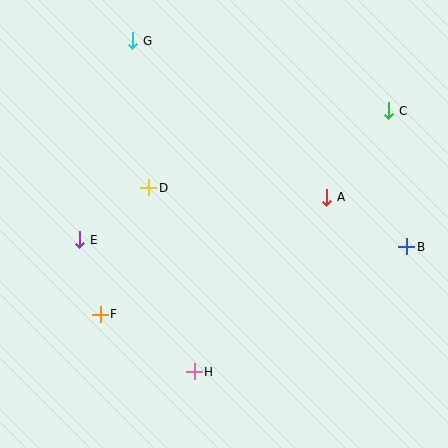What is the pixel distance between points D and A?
The distance between D and A is 178 pixels.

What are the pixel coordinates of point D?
Point D is at (149, 188).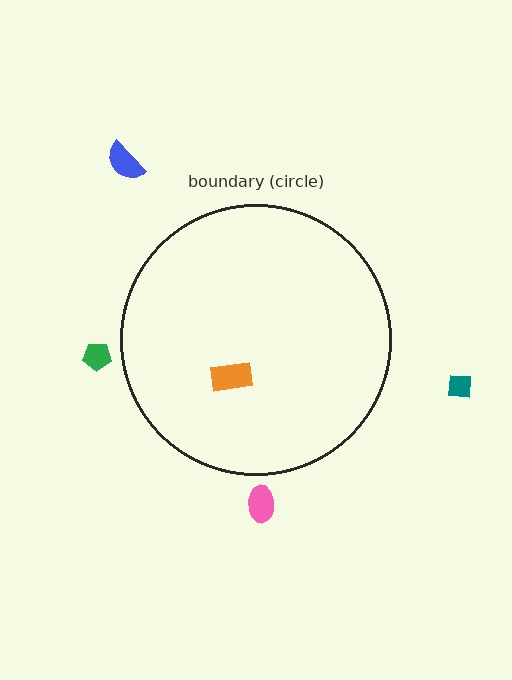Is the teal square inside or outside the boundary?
Outside.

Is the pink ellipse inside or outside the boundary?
Outside.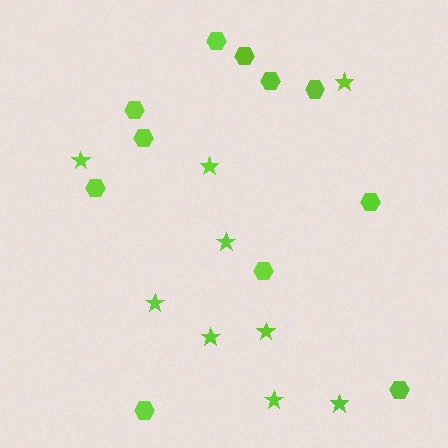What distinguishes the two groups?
There are 2 groups: one group of stars (9) and one group of hexagons (11).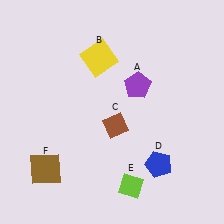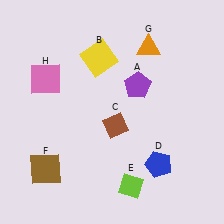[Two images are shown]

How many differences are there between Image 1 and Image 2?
There are 2 differences between the two images.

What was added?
An orange triangle (G), a pink square (H) were added in Image 2.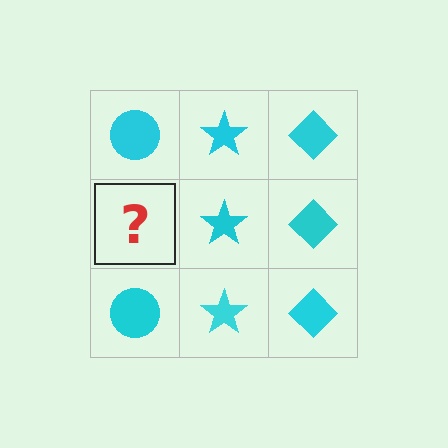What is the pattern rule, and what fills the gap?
The rule is that each column has a consistent shape. The gap should be filled with a cyan circle.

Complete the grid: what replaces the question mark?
The question mark should be replaced with a cyan circle.